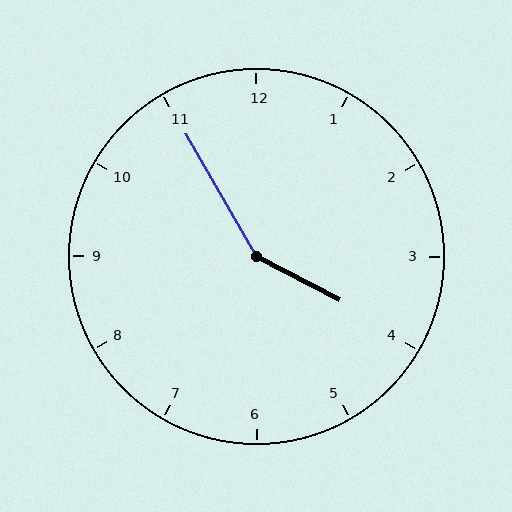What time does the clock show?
3:55.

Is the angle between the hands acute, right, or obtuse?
It is obtuse.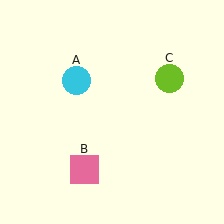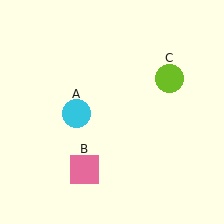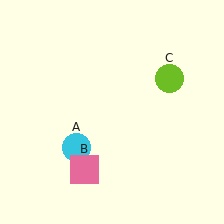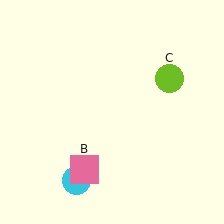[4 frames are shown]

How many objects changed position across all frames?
1 object changed position: cyan circle (object A).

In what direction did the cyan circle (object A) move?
The cyan circle (object A) moved down.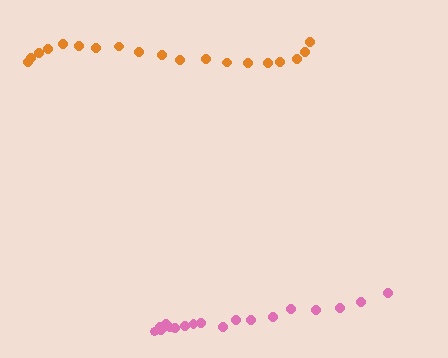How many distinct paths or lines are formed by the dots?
There are 2 distinct paths.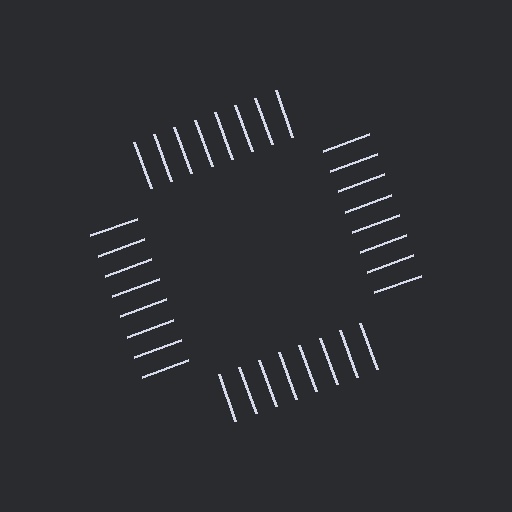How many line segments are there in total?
32 — 8 along each of the 4 edges.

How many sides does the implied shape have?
4 sides — the line-ends trace a square.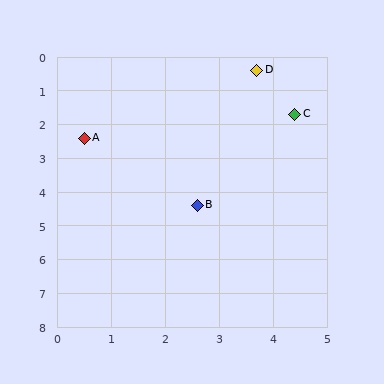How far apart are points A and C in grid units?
Points A and C are about 4.0 grid units apart.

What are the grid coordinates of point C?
Point C is at approximately (4.4, 1.7).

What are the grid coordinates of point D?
Point D is at approximately (3.7, 0.4).